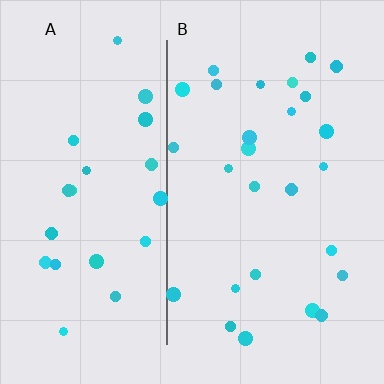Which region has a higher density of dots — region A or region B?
B (the right).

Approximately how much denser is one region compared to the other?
Approximately 1.1× — region B over region A.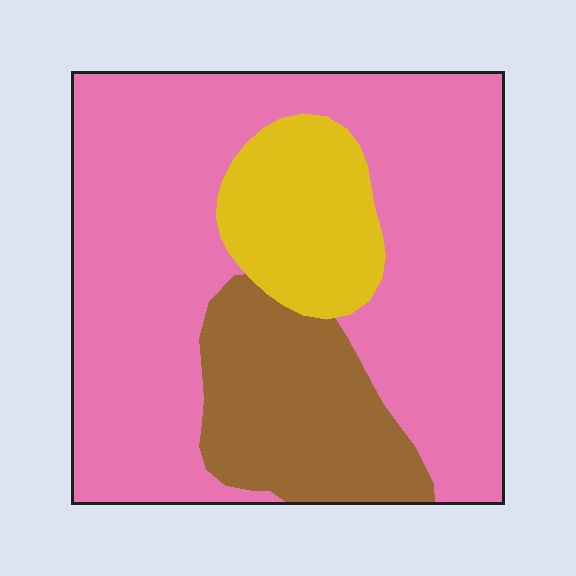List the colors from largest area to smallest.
From largest to smallest: pink, brown, yellow.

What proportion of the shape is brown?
Brown takes up less than a quarter of the shape.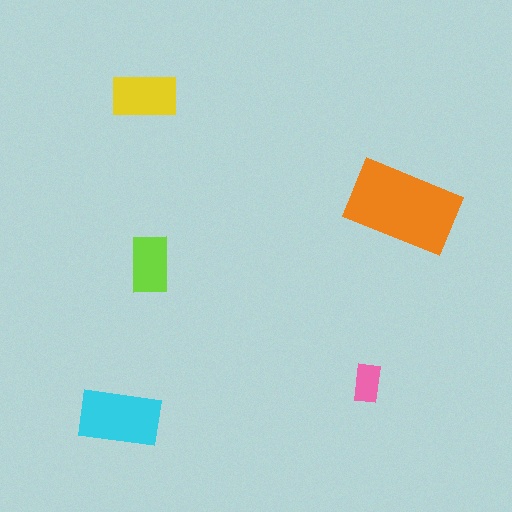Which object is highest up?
The yellow rectangle is topmost.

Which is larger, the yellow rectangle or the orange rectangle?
The orange one.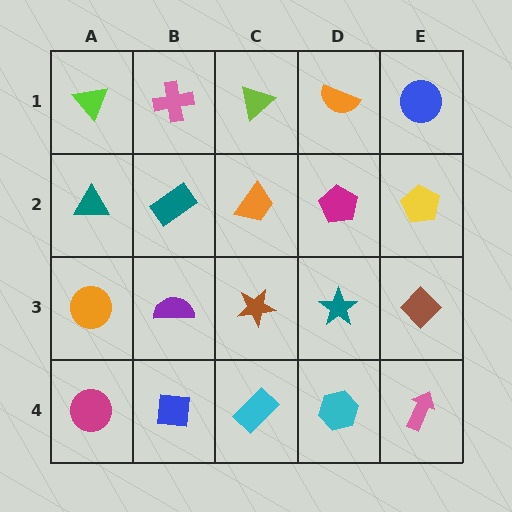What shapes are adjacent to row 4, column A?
An orange circle (row 3, column A), a blue square (row 4, column B).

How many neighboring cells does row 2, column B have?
4.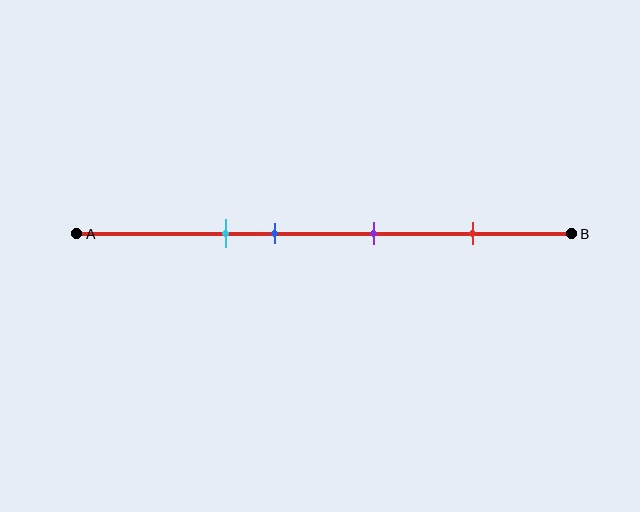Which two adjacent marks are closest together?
The cyan and blue marks are the closest adjacent pair.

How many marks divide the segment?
There are 4 marks dividing the segment.